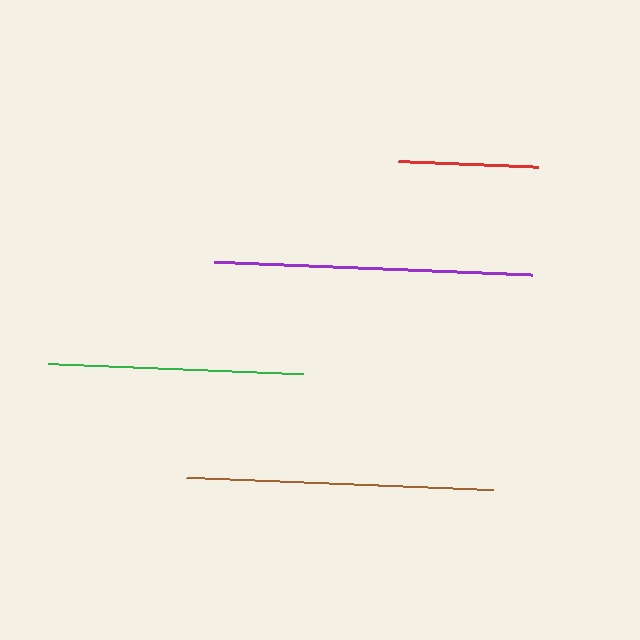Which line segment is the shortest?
The red line is the shortest at approximately 141 pixels.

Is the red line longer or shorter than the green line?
The green line is longer than the red line.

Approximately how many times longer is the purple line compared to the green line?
The purple line is approximately 1.2 times the length of the green line.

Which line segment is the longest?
The purple line is the longest at approximately 318 pixels.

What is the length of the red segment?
The red segment is approximately 141 pixels long.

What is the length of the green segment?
The green segment is approximately 255 pixels long.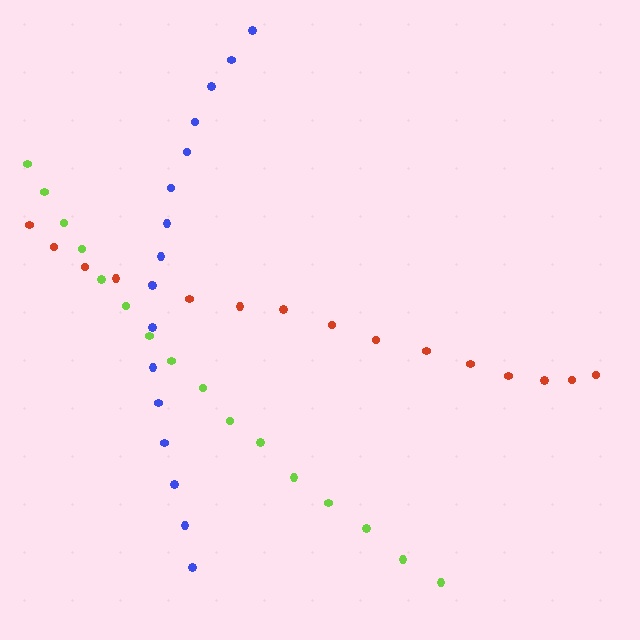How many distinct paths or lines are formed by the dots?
There are 3 distinct paths.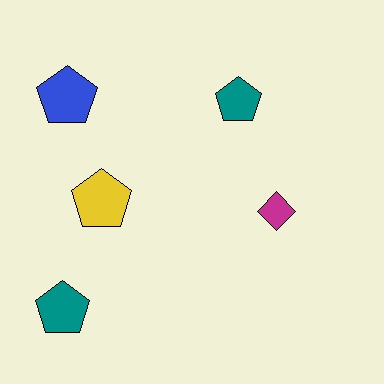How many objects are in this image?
There are 5 objects.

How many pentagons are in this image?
There are 4 pentagons.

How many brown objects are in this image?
There are no brown objects.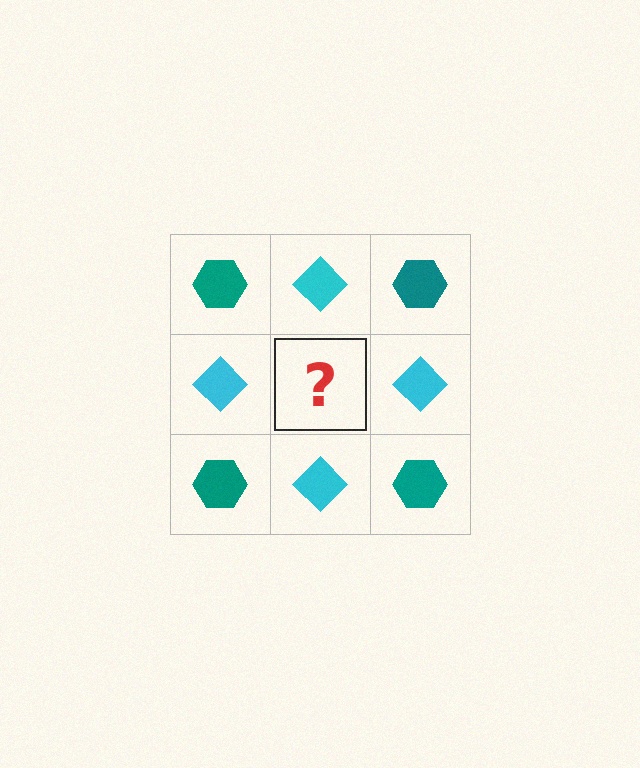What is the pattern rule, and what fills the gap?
The rule is that it alternates teal hexagon and cyan diamond in a checkerboard pattern. The gap should be filled with a teal hexagon.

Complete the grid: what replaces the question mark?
The question mark should be replaced with a teal hexagon.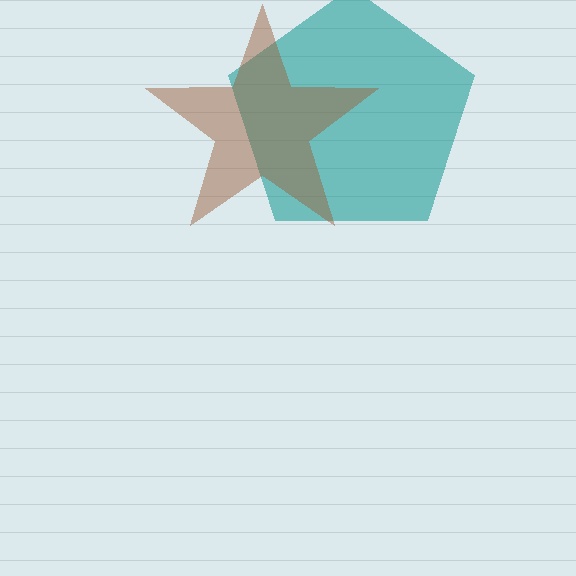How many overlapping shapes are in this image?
There are 2 overlapping shapes in the image.